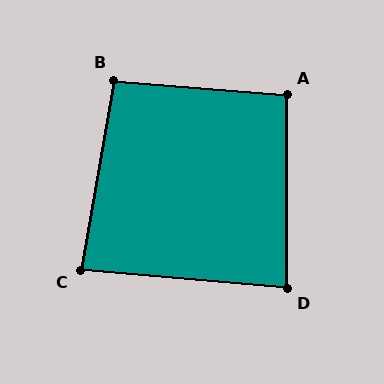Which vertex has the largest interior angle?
B, at approximately 95 degrees.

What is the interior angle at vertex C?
Approximately 85 degrees (approximately right).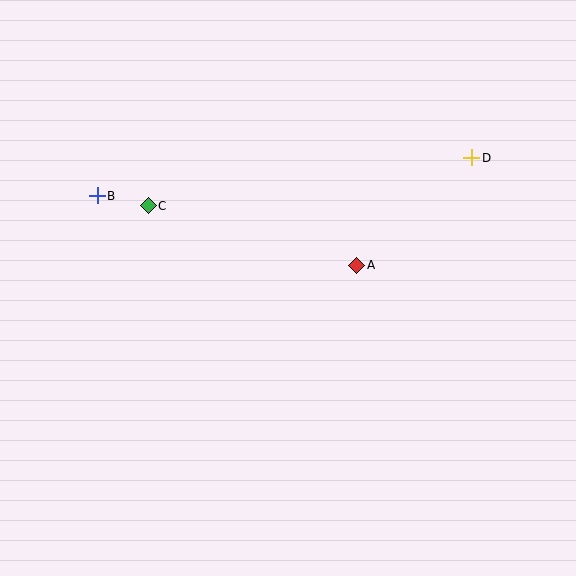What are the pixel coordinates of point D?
Point D is at (472, 158).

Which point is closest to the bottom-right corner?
Point A is closest to the bottom-right corner.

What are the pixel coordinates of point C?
Point C is at (148, 206).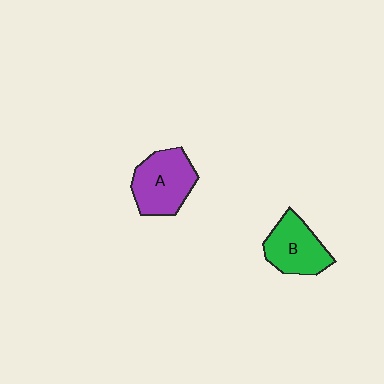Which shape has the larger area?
Shape A (purple).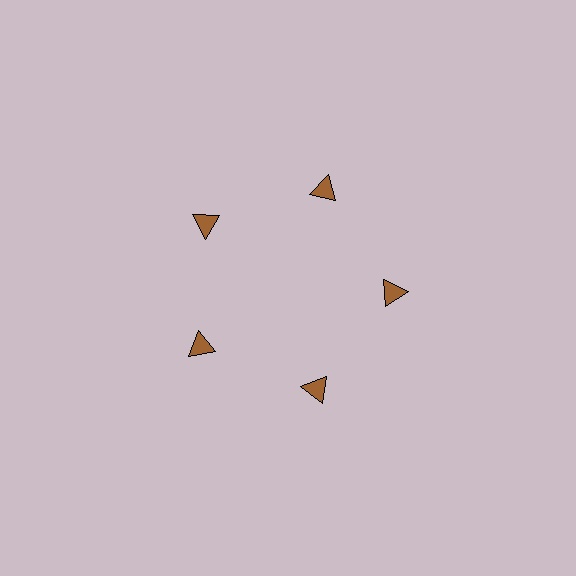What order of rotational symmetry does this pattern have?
This pattern has 5-fold rotational symmetry.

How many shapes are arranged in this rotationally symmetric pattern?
There are 5 shapes, arranged in 5 groups of 1.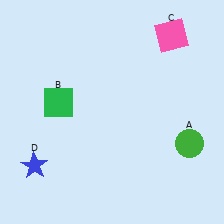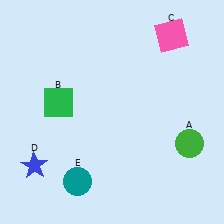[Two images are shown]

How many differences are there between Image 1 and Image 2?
There is 1 difference between the two images.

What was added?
A teal circle (E) was added in Image 2.